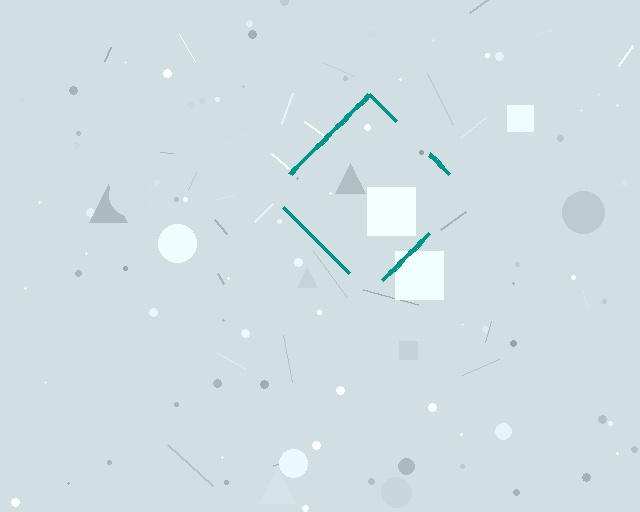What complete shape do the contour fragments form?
The contour fragments form a diamond.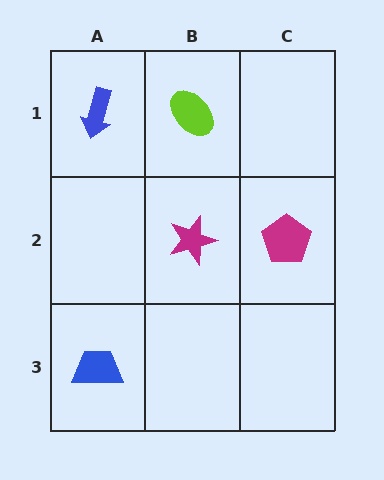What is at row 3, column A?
A blue trapezoid.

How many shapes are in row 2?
2 shapes.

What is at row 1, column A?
A blue arrow.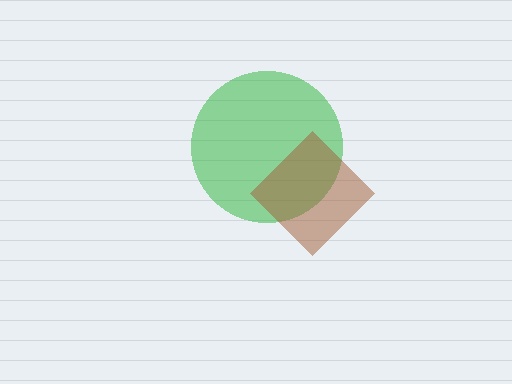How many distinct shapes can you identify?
There are 2 distinct shapes: a green circle, a brown diamond.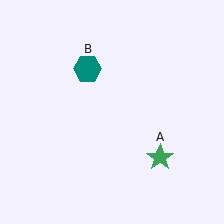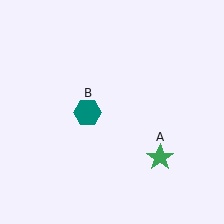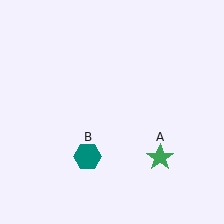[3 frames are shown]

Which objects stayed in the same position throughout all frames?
Green star (object A) remained stationary.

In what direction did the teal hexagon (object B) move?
The teal hexagon (object B) moved down.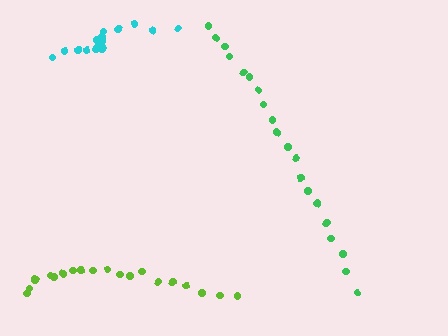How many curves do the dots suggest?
There are 3 distinct paths.